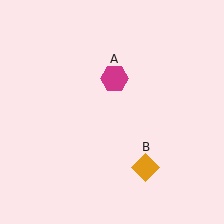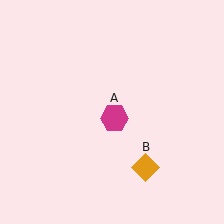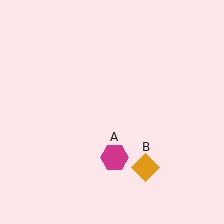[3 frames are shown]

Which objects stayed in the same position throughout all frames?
Orange diamond (object B) remained stationary.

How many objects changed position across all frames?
1 object changed position: magenta hexagon (object A).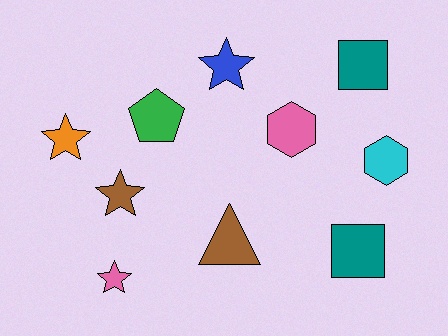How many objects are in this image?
There are 10 objects.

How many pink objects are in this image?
There are 2 pink objects.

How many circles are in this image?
There are no circles.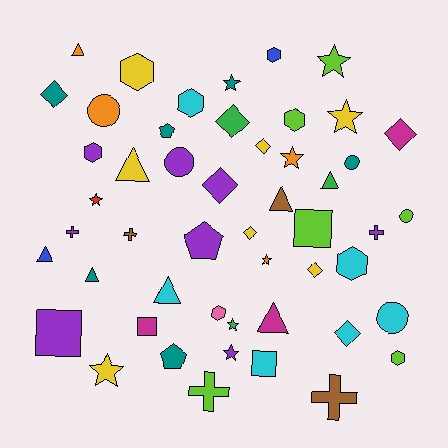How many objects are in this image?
There are 50 objects.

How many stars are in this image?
There are 9 stars.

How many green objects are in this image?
There are 3 green objects.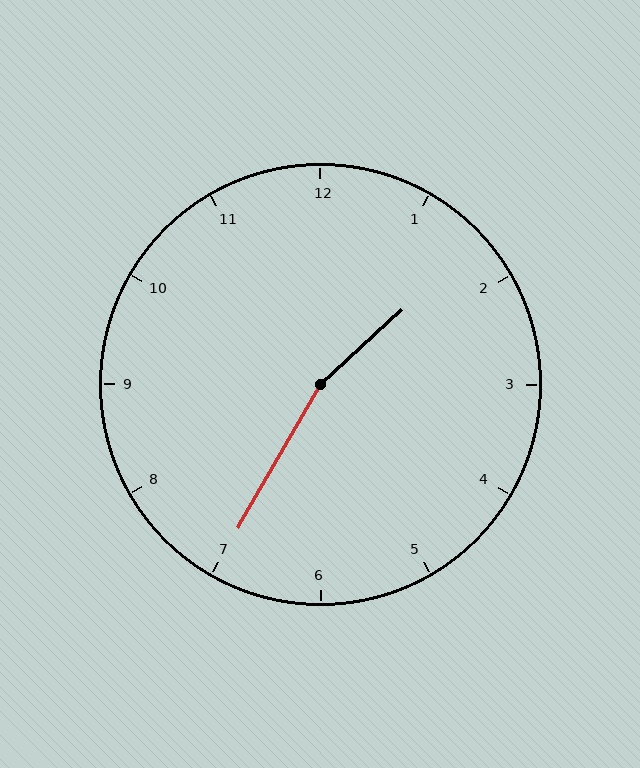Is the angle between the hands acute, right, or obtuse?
It is obtuse.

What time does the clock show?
1:35.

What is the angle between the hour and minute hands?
Approximately 162 degrees.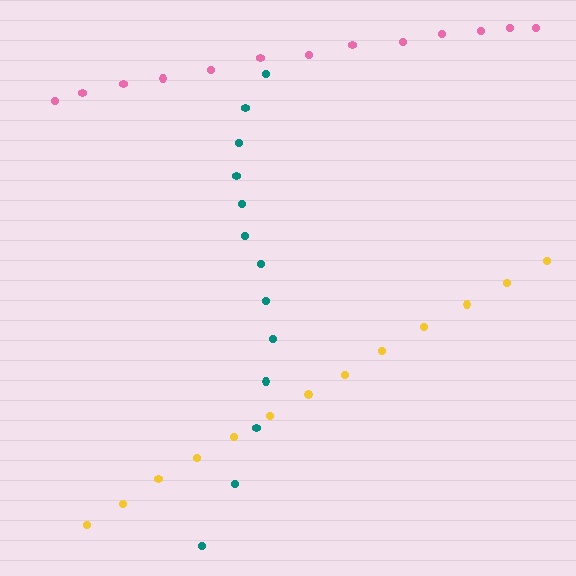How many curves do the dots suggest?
There are 3 distinct paths.